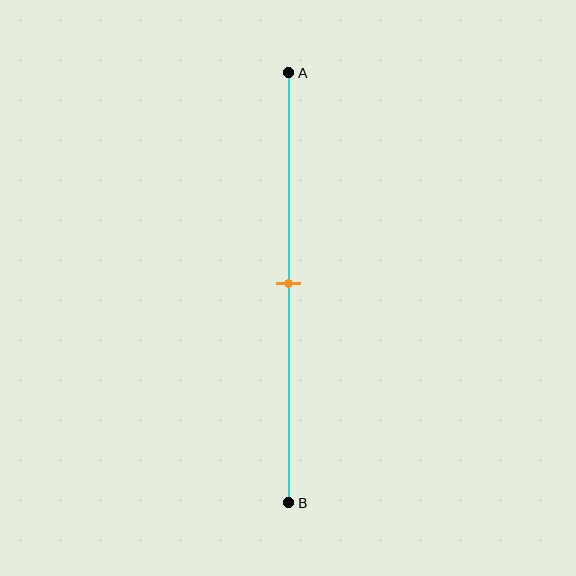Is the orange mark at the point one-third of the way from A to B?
No, the mark is at about 50% from A, not at the 33% one-third point.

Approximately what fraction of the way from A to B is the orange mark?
The orange mark is approximately 50% of the way from A to B.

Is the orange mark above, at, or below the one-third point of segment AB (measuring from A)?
The orange mark is below the one-third point of segment AB.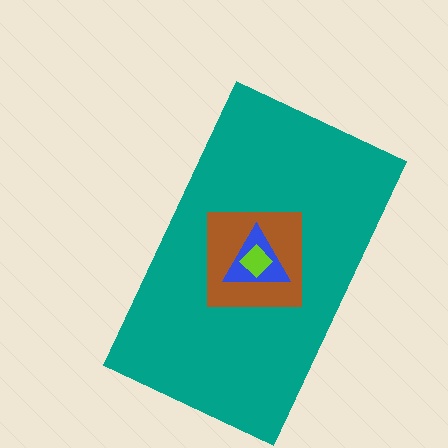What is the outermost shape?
The teal rectangle.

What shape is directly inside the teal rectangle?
The brown square.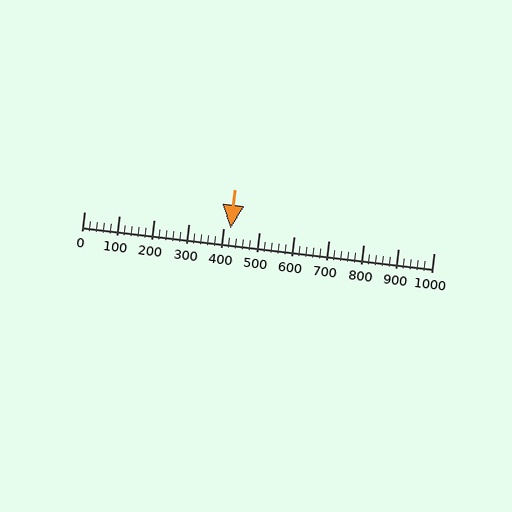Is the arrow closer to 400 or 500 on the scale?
The arrow is closer to 400.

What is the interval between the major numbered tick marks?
The major tick marks are spaced 100 units apart.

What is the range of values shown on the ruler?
The ruler shows values from 0 to 1000.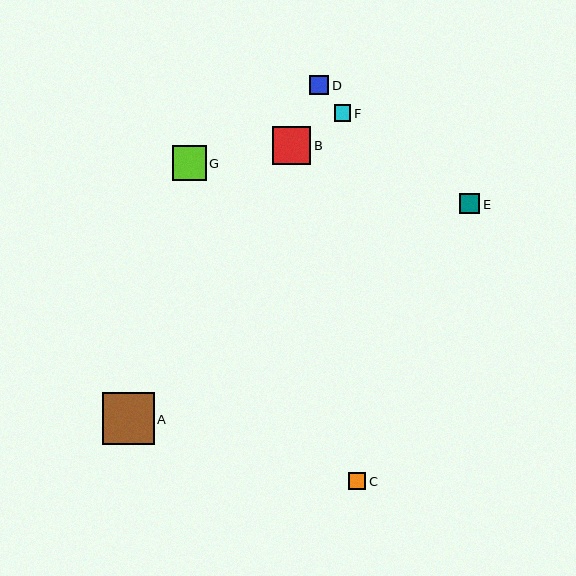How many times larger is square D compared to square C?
Square D is approximately 1.2 times the size of square C.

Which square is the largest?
Square A is the largest with a size of approximately 52 pixels.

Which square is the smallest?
Square F is the smallest with a size of approximately 16 pixels.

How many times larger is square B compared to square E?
Square B is approximately 1.9 times the size of square E.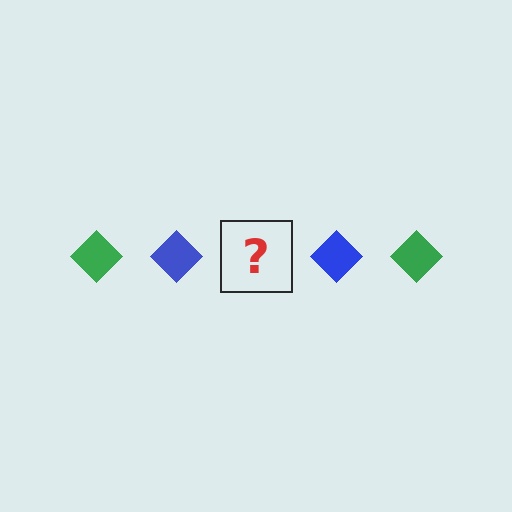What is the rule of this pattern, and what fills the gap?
The rule is that the pattern cycles through green, blue diamonds. The gap should be filled with a green diamond.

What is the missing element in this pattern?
The missing element is a green diamond.